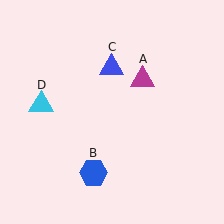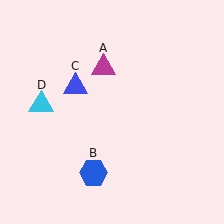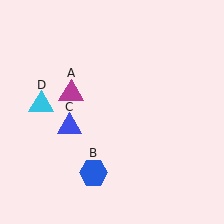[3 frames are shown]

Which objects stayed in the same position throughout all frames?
Blue hexagon (object B) and cyan triangle (object D) remained stationary.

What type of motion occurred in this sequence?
The magenta triangle (object A), blue triangle (object C) rotated counterclockwise around the center of the scene.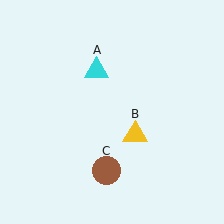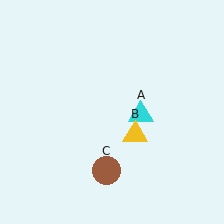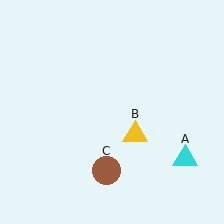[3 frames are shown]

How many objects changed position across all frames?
1 object changed position: cyan triangle (object A).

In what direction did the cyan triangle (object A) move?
The cyan triangle (object A) moved down and to the right.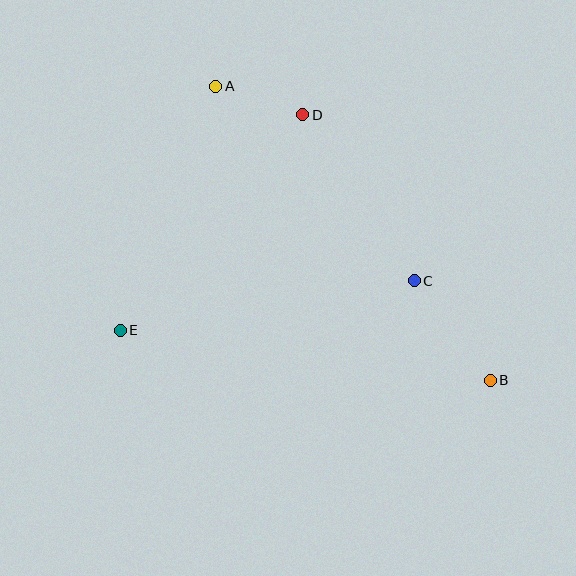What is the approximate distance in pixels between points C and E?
The distance between C and E is approximately 298 pixels.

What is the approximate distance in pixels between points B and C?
The distance between B and C is approximately 125 pixels.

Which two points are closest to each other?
Points A and D are closest to each other.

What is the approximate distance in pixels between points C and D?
The distance between C and D is approximately 200 pixels.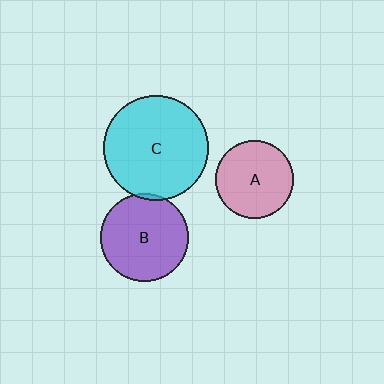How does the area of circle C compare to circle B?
Approximately 1.4 times.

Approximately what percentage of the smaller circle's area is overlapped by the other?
Approximately 5%.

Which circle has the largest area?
Circle C (cyan).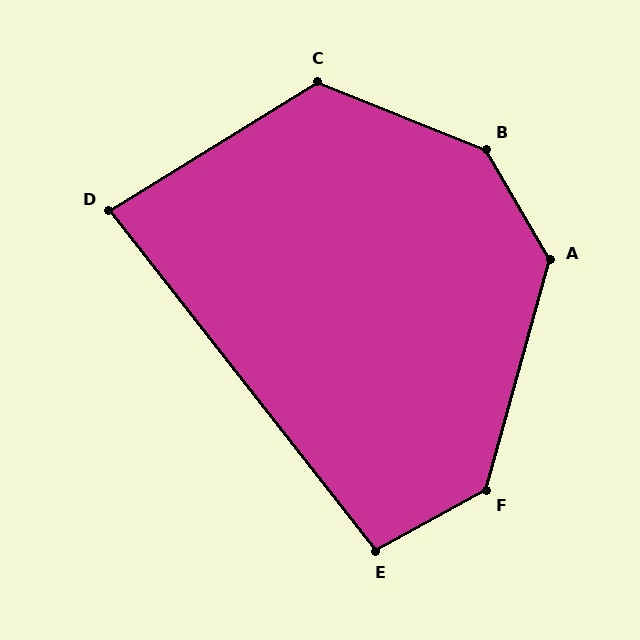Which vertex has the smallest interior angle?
D, at approximately 83 degrees.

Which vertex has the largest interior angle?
B, at approximately 142 degrees.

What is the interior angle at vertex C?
Approximately 127 degrees (obtuse).